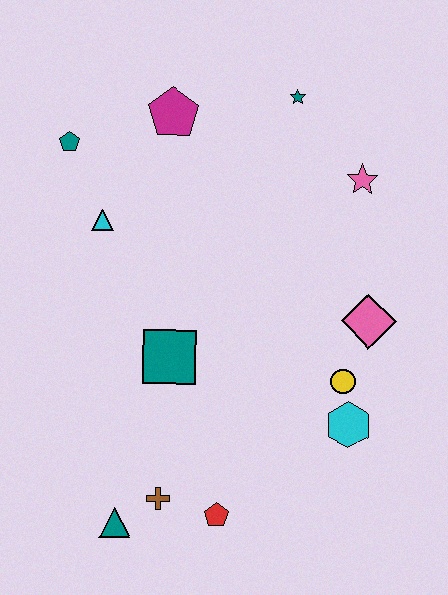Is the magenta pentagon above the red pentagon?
Yes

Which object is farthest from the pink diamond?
The teal pentagon is farthest from the pink diamond.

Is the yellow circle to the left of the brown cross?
No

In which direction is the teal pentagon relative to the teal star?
The teal pentagon is to the left of the teal star.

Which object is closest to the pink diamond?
The yellow circle is closest to the pink diamond.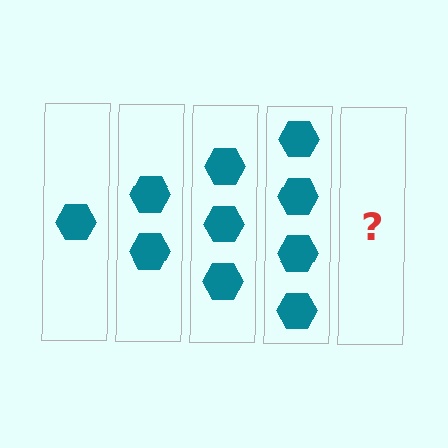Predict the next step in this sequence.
The next step is 5 hexagons.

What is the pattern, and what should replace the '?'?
The pattern is that each step adds one more hexagon. The '?' should be 5 hexagons.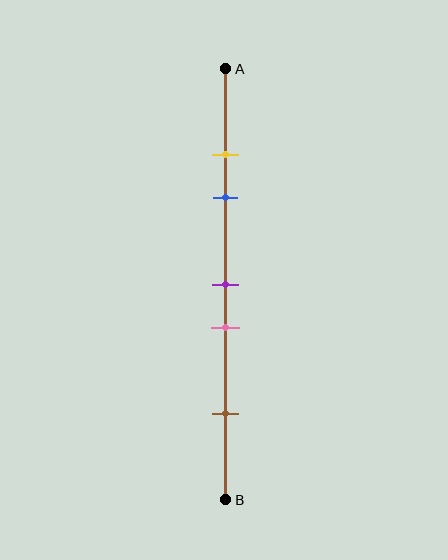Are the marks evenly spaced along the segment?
No, the marks are not evenly spaced.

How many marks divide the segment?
There are 5 marks dividing the segment.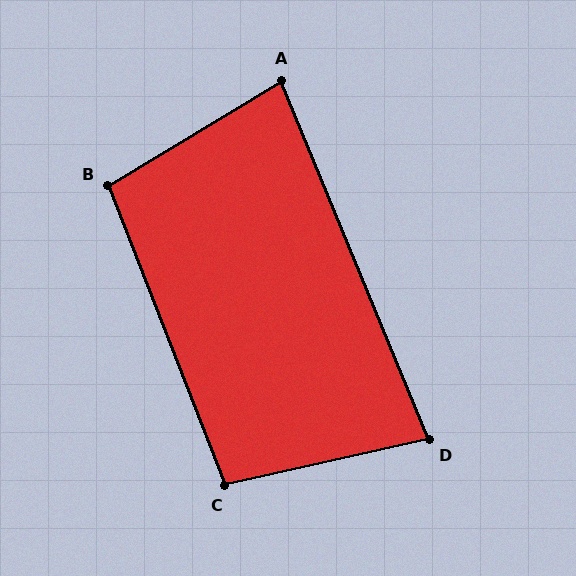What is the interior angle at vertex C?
Approximately 99 degrees (obtuse).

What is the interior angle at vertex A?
Approximately 81 degrees (acute).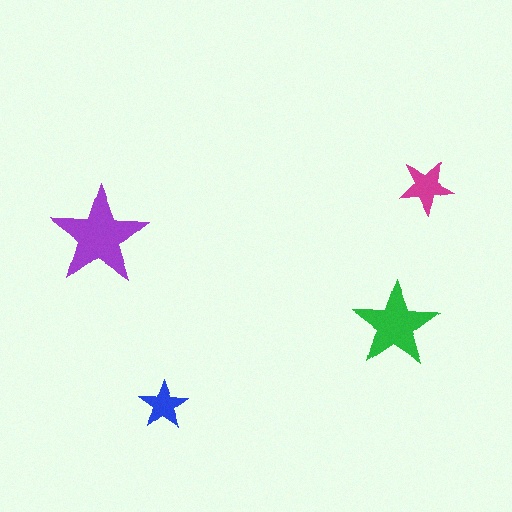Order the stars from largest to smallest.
the purple one, the green one, the magenta one, the blue one.